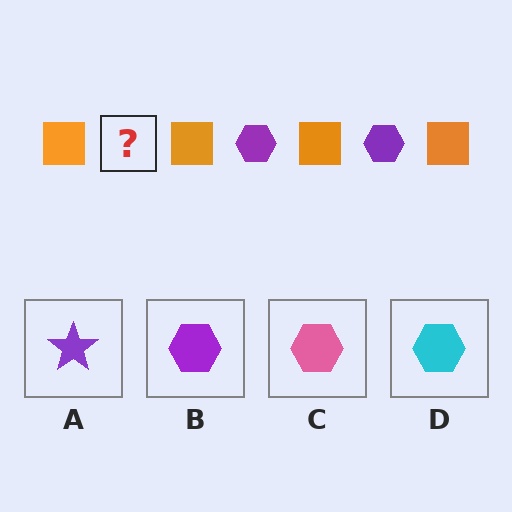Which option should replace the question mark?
Option B.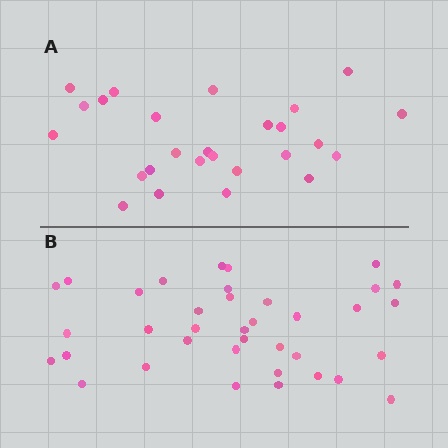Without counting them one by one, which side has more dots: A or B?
Region B (the bottom region) has more dots.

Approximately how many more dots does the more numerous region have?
Region B has roughly 12 or so more dots than region A.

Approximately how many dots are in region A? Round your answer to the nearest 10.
About 30 dots. (The exact count is 26, which rounds to 30.)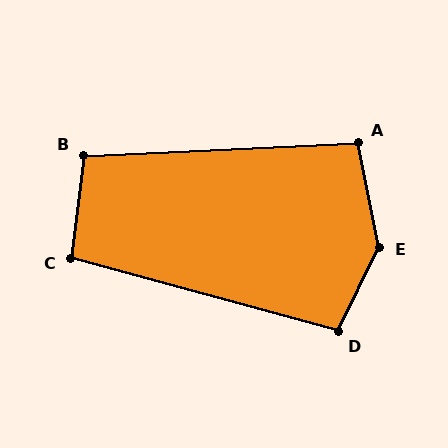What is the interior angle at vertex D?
Approximately 101 degrees (obtuse).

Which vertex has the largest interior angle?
E, at approximately 143 degrees.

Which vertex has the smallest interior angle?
C, at approximately 99 degrees.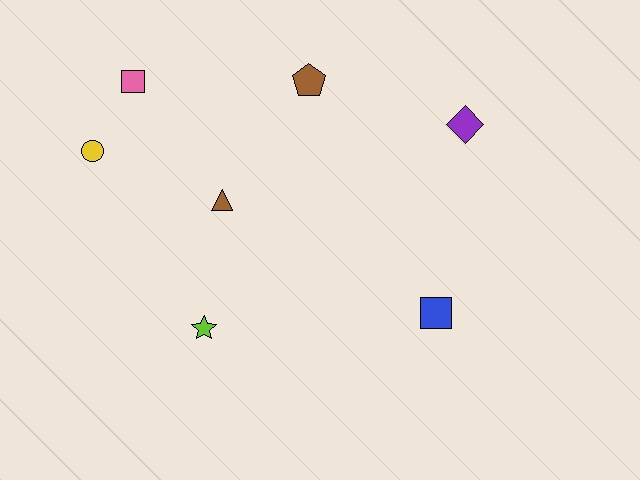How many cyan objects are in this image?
There are no cyan objects.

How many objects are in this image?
There are 7 objects.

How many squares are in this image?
There are 2 squares.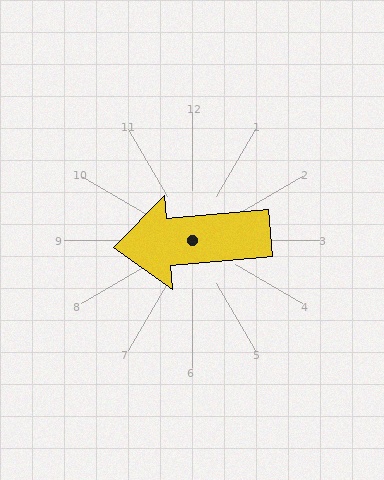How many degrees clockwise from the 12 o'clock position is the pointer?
Approximately 265 degrees.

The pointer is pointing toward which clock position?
Roughly 9 o'clock.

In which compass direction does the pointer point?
West.